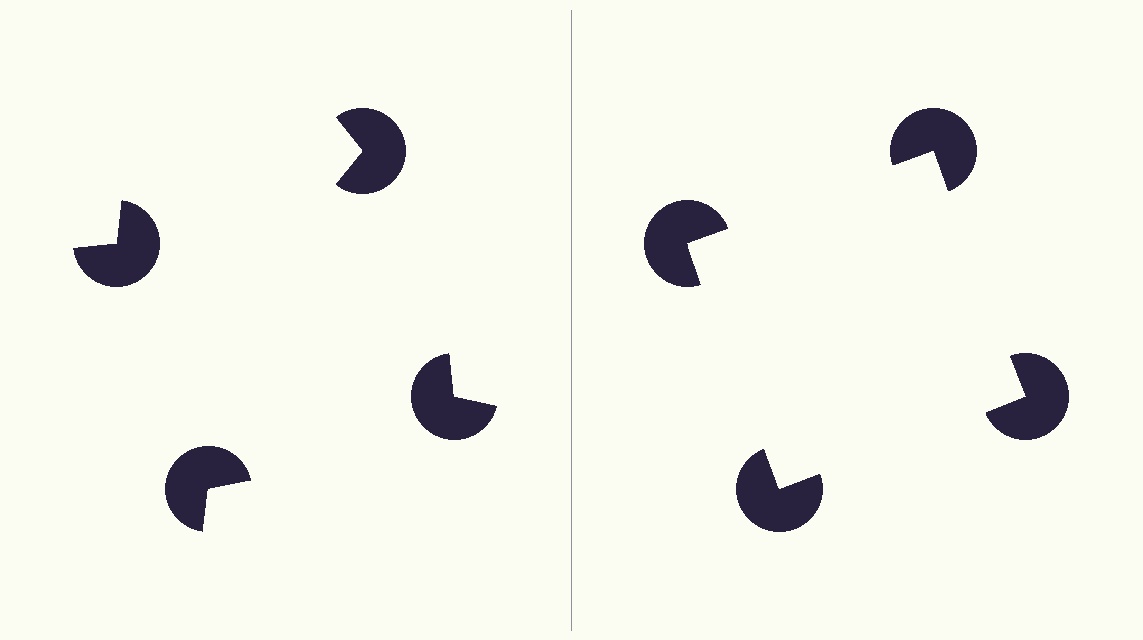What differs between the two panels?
The pac-man discs are positioned identically on both sides; only the wedge orientations differ. On the right they align to a square; on the left they are misaligned.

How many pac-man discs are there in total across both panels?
8 — 4 on each side.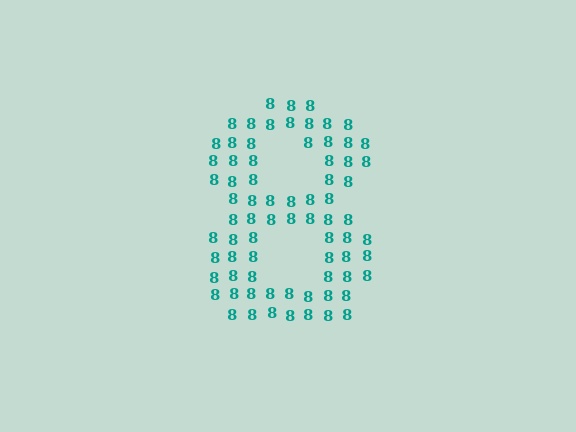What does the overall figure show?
The overall figure shows the digit 8.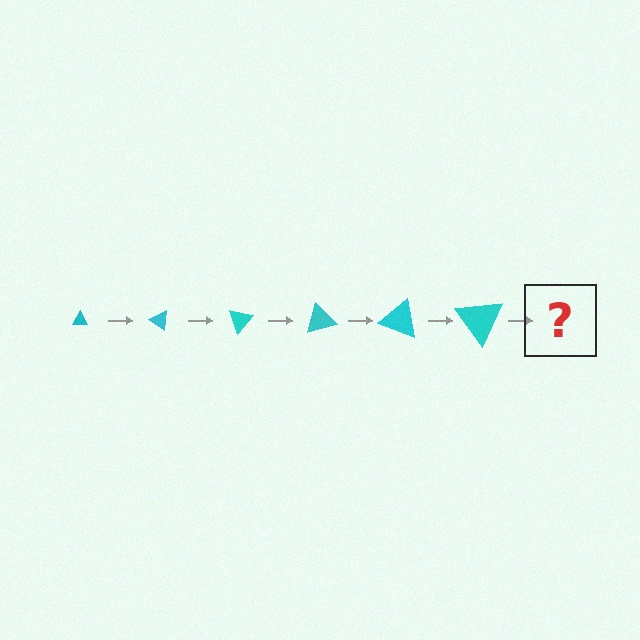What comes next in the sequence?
The next element should be a triangle, larger than the previous one and rotated 210 degrees from the start.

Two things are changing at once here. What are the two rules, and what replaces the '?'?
The two rules are that the triangle grows larger each step and it rotates 35 degrees each step. The '?' should be a triangle, larger than the previous one and rotated 210 degrees from the start.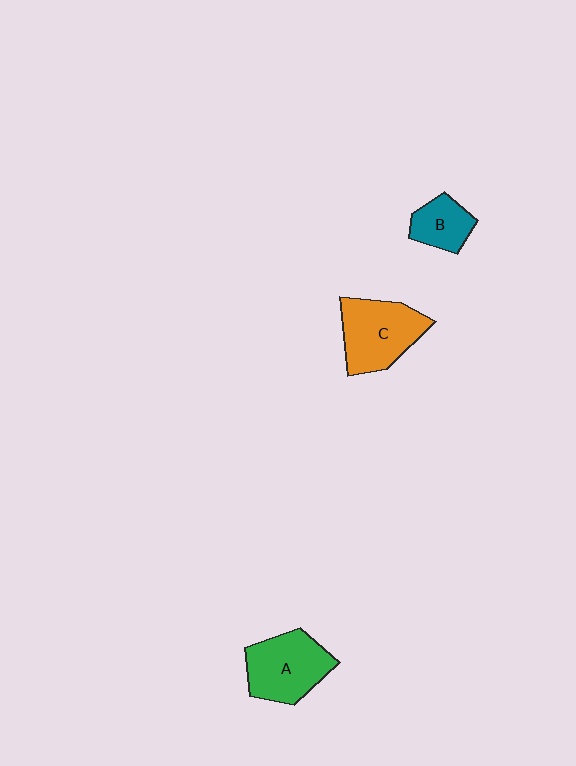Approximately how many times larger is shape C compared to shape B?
Approximately 1.9 times.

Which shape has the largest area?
Shape C (orange).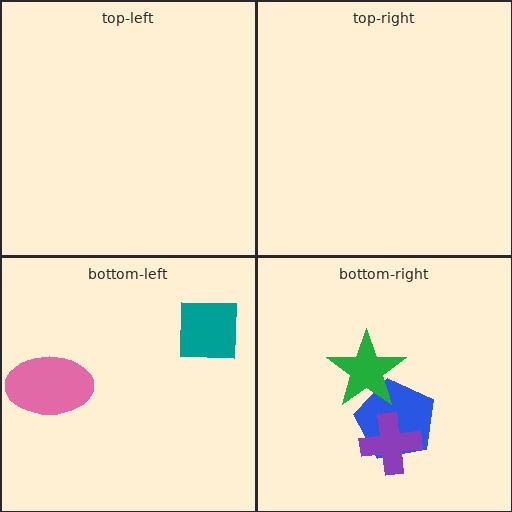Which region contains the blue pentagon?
The bottom-right region.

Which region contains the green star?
The bottom-right region.